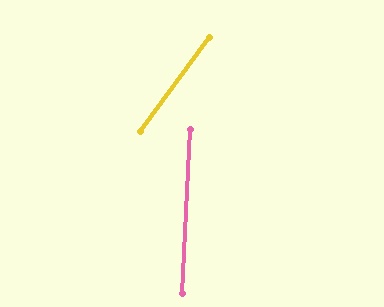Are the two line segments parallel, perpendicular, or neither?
Neither parallel nor perpendicular — they differ by about 34°.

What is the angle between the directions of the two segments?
Approximately 34 degrees.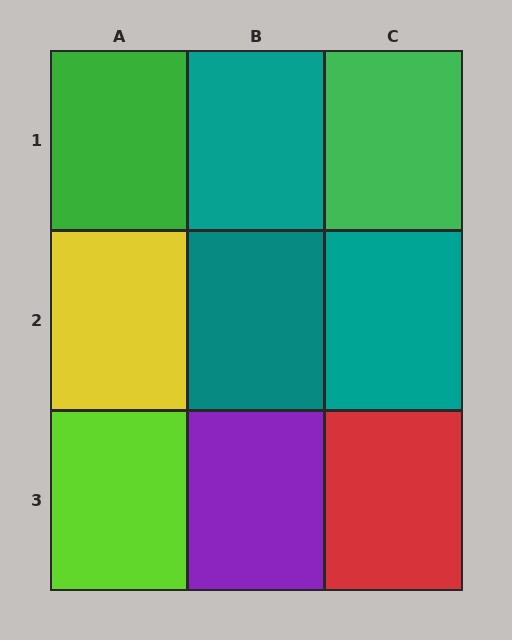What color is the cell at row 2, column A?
Yellow.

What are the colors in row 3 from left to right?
Lime, purple, red.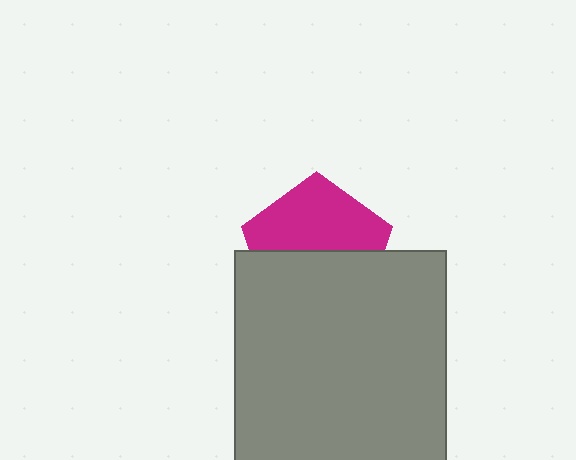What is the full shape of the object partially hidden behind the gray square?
The partially hidden object is a magenta pentagon.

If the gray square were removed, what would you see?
You would see the complete magenta pentagon.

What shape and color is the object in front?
The object in front is a gray square.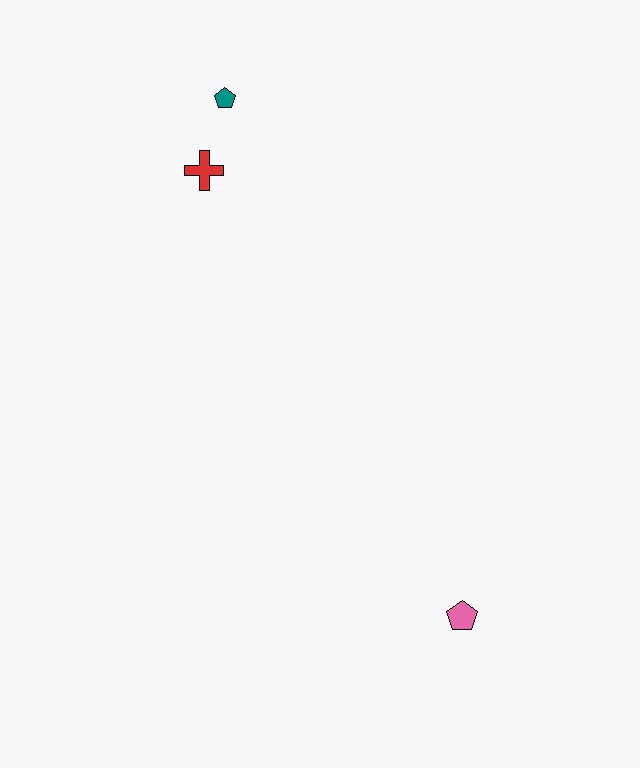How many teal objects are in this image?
There is 1 teal object.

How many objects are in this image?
There are 3 objects.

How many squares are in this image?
There are no squares.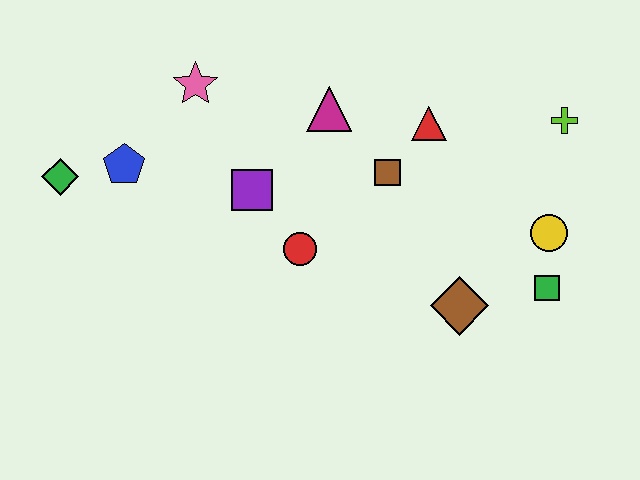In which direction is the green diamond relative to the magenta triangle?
The green diamond is to the left of the magenta triangle.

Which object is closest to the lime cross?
The yellow circle is closest to the lime cross.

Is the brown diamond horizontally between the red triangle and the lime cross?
Yes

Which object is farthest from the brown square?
The green diamond is farthest from the brown square.